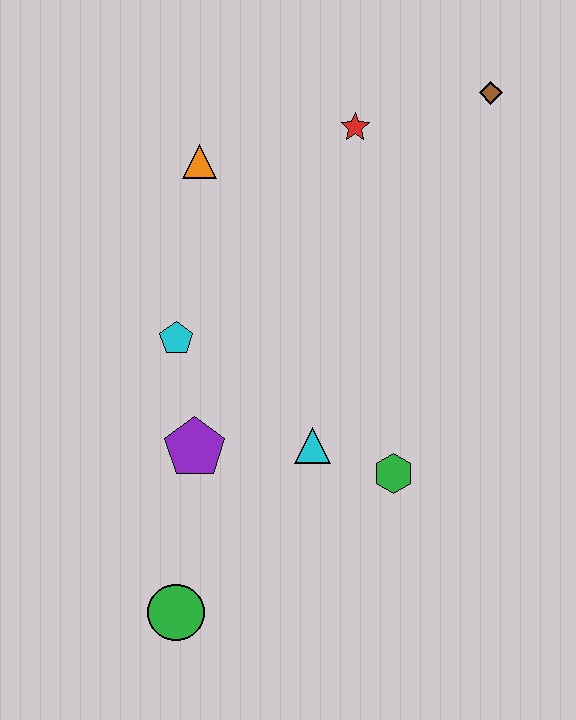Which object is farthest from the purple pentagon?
The brown diamond is farthest from the purple pentagon.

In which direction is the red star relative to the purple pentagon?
The red star is above the purple pentagon.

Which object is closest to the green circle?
The purple pentagon is closest to the green circle.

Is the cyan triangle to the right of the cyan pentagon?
Yes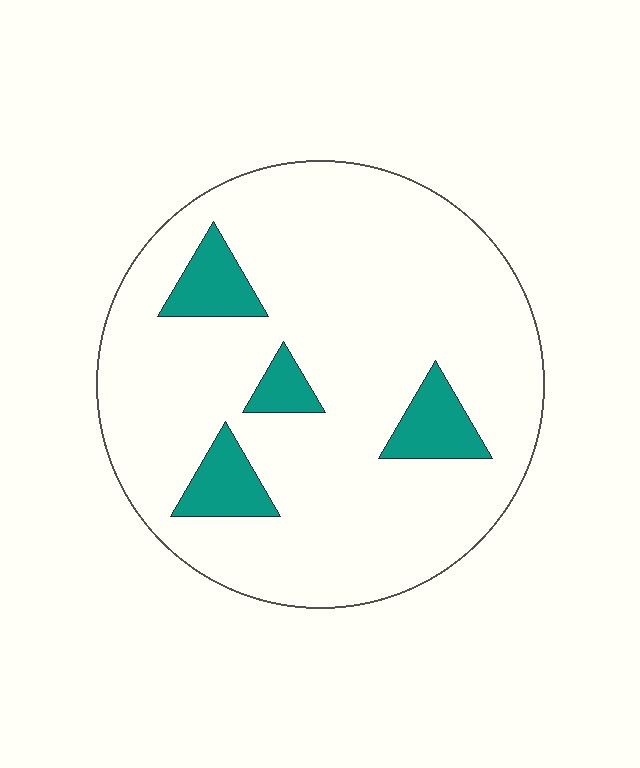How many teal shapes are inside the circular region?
4.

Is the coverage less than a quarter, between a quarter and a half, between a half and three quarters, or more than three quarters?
Less than a quarter.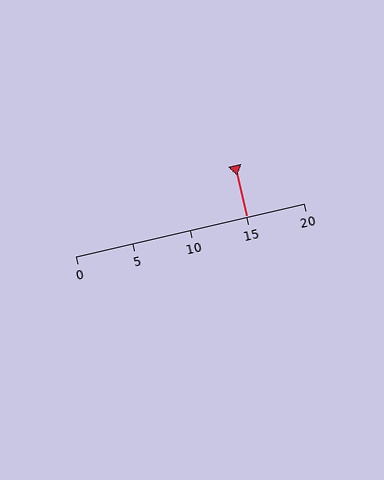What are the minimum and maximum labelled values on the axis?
The axis runs from 0 to 20.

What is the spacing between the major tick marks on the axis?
The major ticks are spaced 5 apart.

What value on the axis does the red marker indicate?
The marker indicates approximately 15.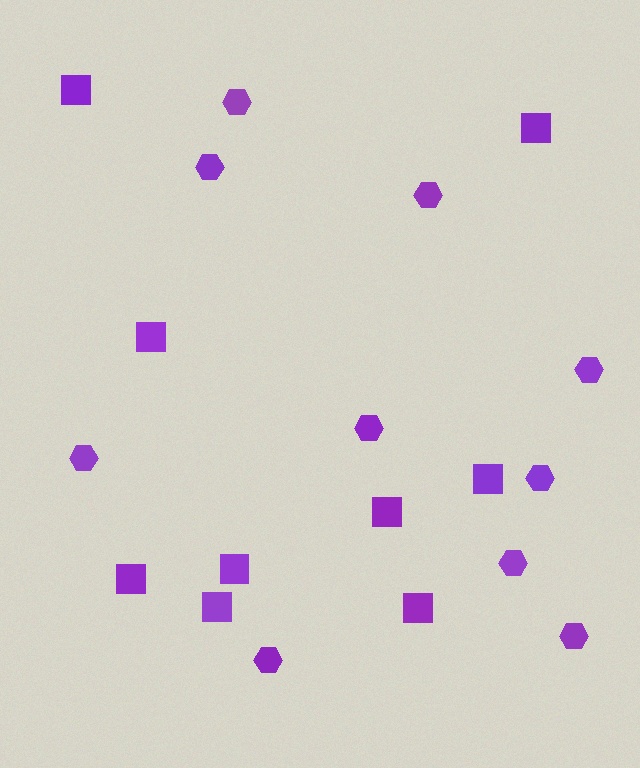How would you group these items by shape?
There are 2 groups: one group of hexagons (10) and one group of squares (9).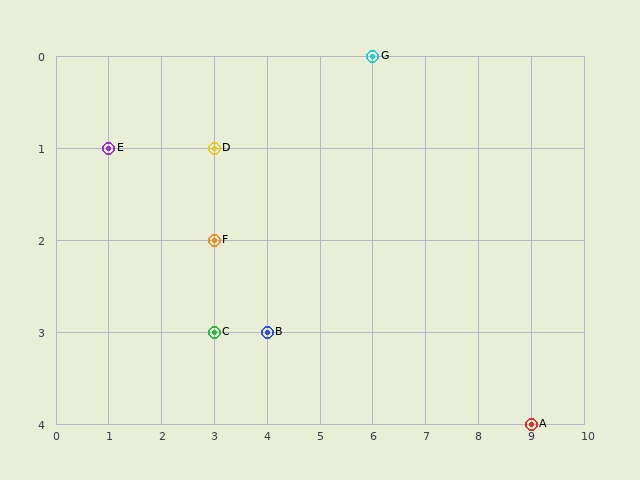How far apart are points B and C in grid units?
Points B and C are 1 column apart.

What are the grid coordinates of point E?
Point E is at grid coordinates (1, 1).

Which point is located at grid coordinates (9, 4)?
Point A is at (9, 4).